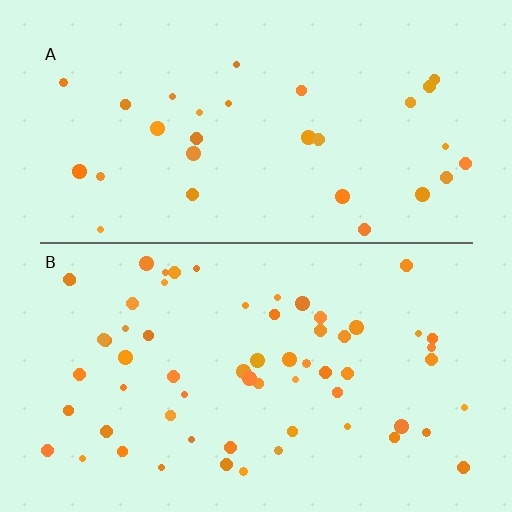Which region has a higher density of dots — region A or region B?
B (the bottom).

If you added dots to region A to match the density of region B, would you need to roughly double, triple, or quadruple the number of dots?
Approximately double.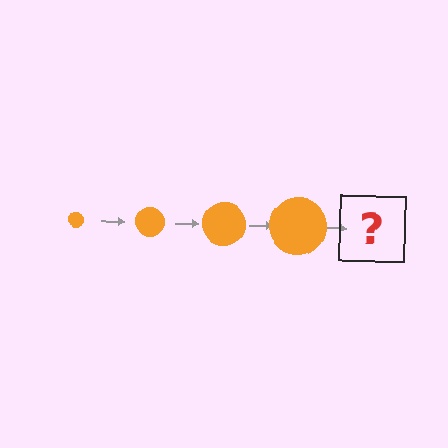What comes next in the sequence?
The next element should be an orange circle, larger than the previous one.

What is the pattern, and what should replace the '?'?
The pattern is that the circle gets progressively larger each step. The '?' should be an orange circle, larger than the previous one.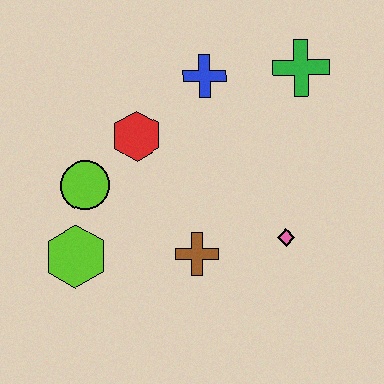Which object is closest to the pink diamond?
The brown cross is closest to the pink diamond.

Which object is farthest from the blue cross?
The lime hexagon is farthest from the blue cross.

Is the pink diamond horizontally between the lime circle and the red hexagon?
No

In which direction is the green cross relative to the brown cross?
The green cross is above the brown cross.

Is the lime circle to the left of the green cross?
Yes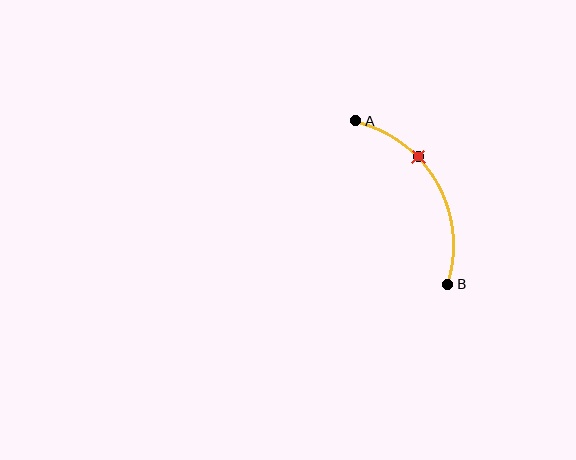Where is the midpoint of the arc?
The arc midpoint is the point on the curve farthest from the straight line joining A and B. It sits to the right of that line.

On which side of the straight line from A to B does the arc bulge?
The arc bulges to the right of the straight line connecting A and B.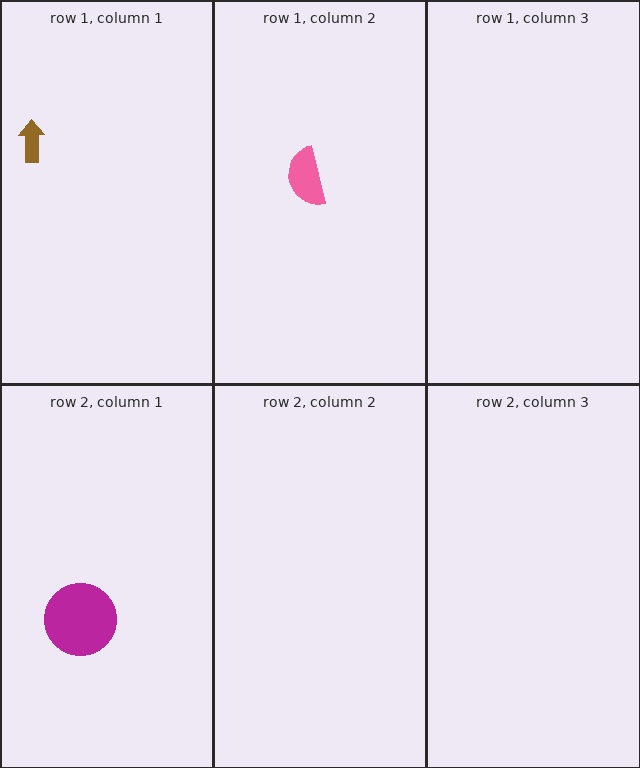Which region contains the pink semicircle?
The row 1, column 2 region.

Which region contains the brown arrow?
The row 1, column 1 region.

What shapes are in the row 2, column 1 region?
The magenta circle.